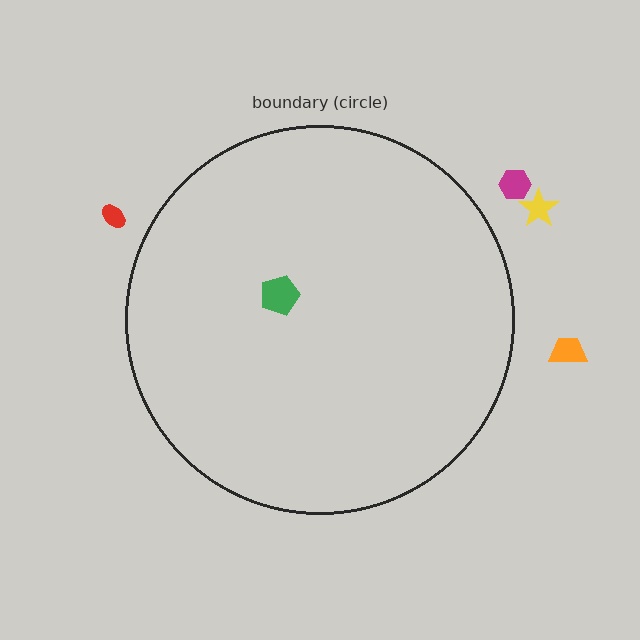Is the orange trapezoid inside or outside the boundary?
Outside.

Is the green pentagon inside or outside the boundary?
Inside.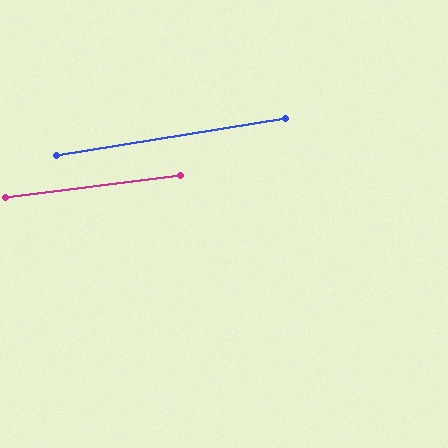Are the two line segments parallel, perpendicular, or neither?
Parallel — their directions differ by only 1.9°.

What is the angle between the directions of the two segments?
Approximately 2 degrees.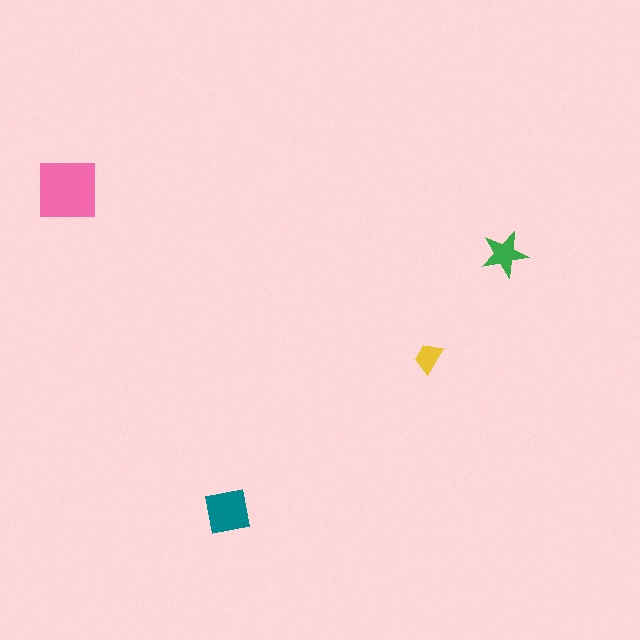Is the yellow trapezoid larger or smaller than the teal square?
Smaller.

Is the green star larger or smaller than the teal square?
Smaller.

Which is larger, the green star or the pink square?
The pink square.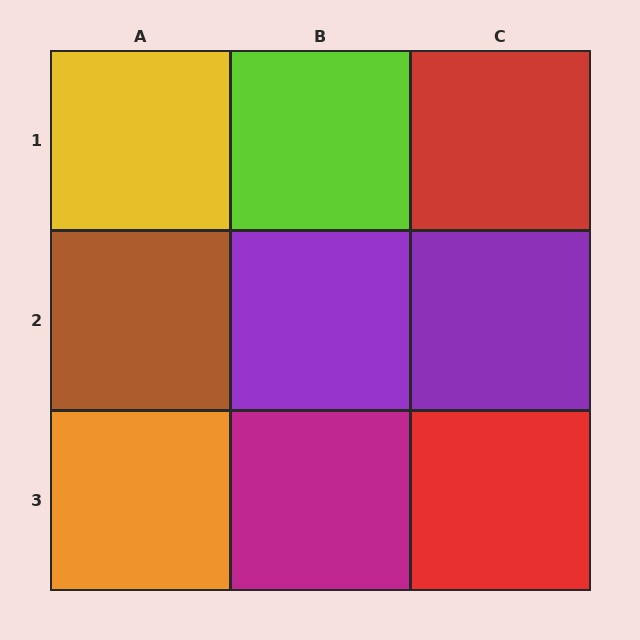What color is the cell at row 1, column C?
Red.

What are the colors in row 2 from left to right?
Brown, purple, purple.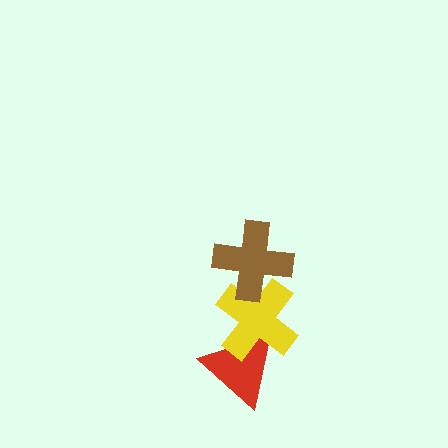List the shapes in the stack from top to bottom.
From top to bottom: the brown cross, the yellow cross, the red triangle.